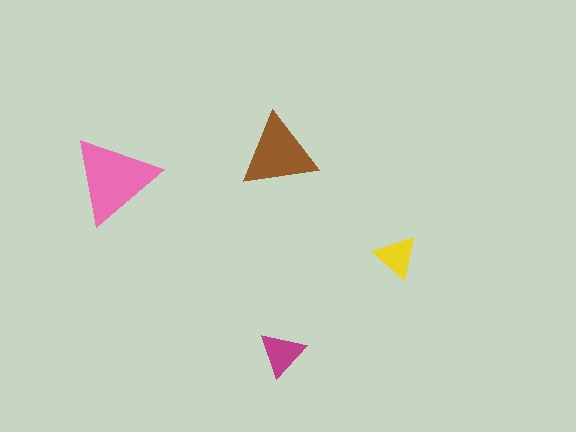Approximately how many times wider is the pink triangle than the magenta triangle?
About 2 times wider.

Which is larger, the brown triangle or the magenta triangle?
The brown one.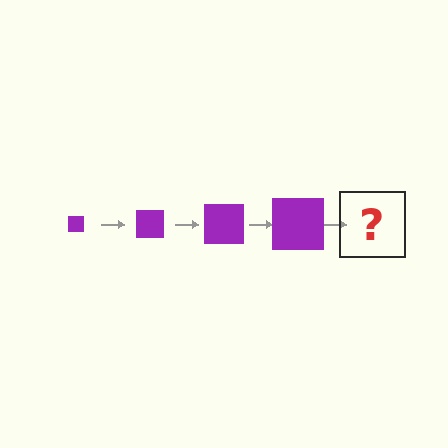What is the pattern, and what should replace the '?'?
The pattern is that the square gets progressively larger each step. The '?' should be a purple square, larger than the previous one.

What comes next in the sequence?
The next element should be a purple square, larger than the previous one.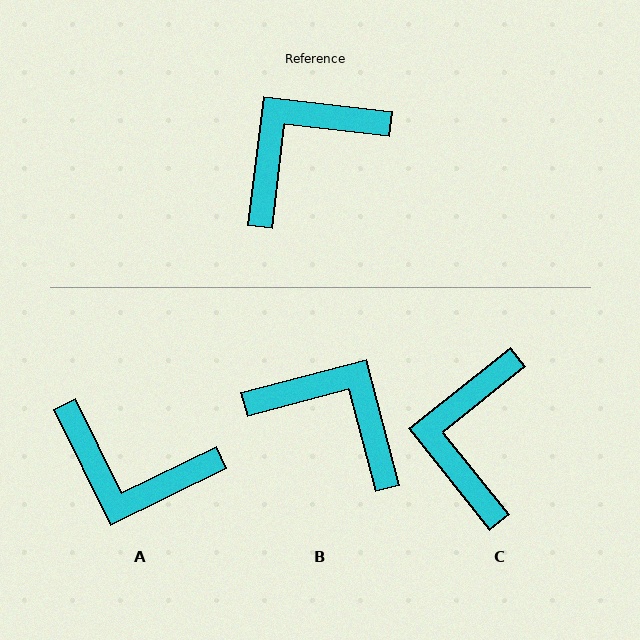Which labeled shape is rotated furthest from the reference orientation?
A, about 123 degrees away.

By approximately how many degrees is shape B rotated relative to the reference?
Approximately 69 degrees clockwise.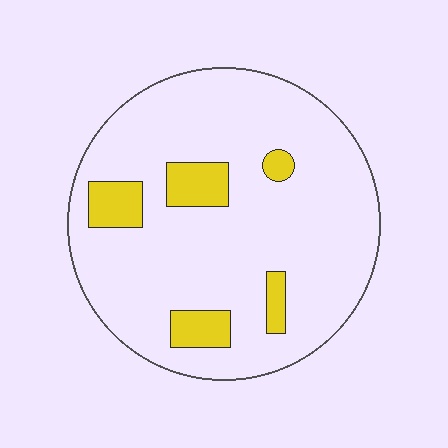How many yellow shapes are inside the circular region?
5.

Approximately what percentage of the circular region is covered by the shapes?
Approximately 15%.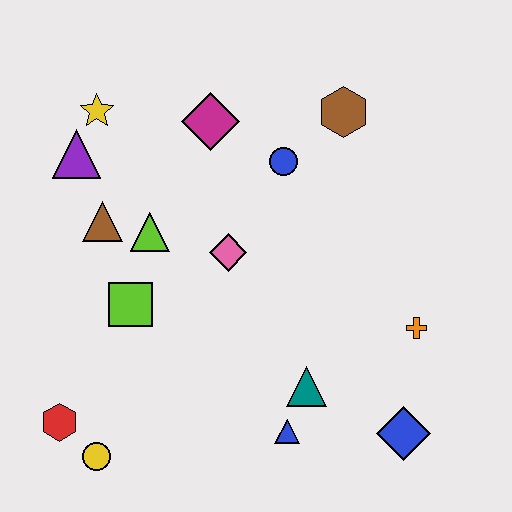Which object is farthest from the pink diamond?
The blue diamond is farthest from the pink diamond.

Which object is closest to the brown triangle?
The lime triangle is closest to the brown triangle.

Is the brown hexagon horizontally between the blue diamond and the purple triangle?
Yes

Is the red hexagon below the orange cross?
Yes